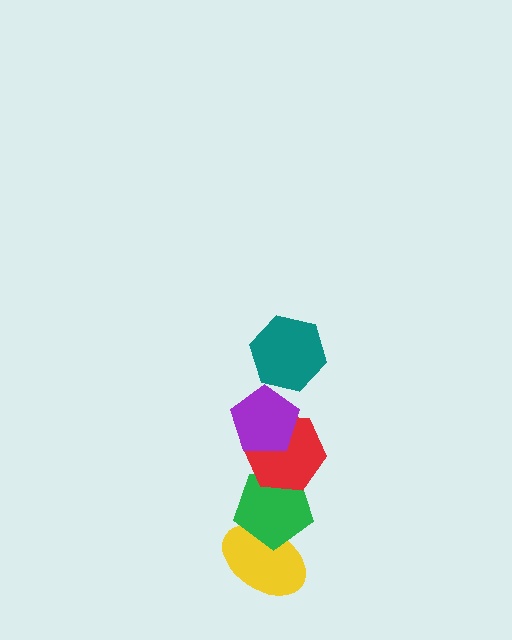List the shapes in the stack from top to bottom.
From top to bottom: the teal hexagon, the purple pentagon, the red hexagon, the green pentagon, the yellow ellipse.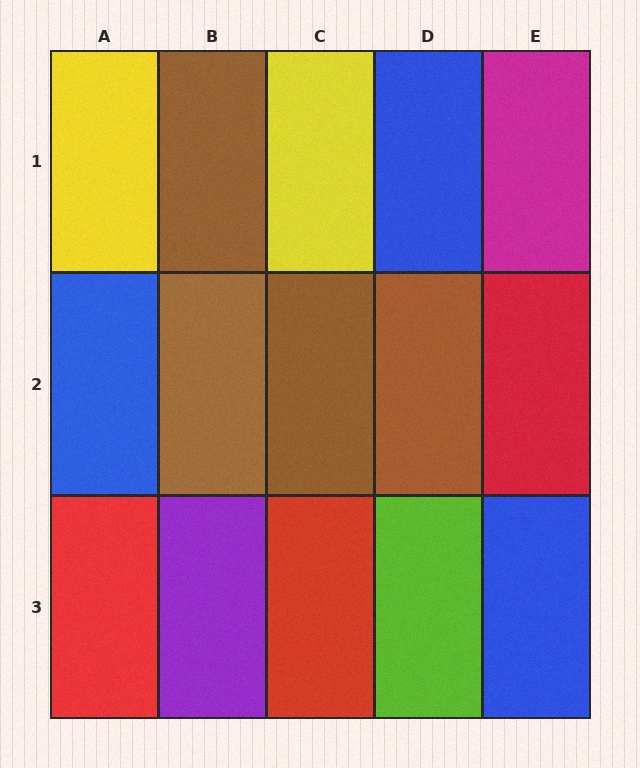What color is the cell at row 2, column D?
Brown.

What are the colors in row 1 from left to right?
Yellow, brown, yellow, blue, magenta.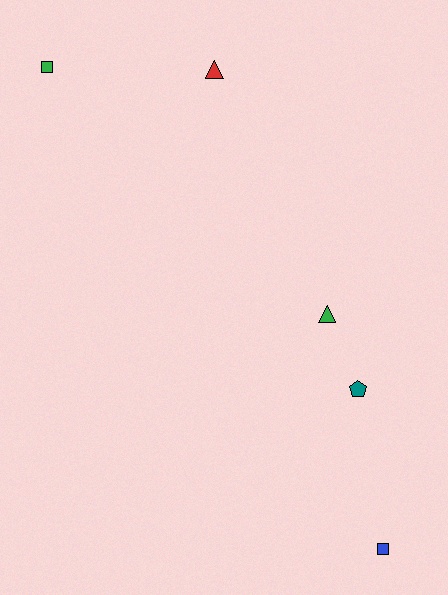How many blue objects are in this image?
There is 1 blue object.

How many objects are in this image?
There are 5 objects.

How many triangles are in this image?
There are 2 triangles.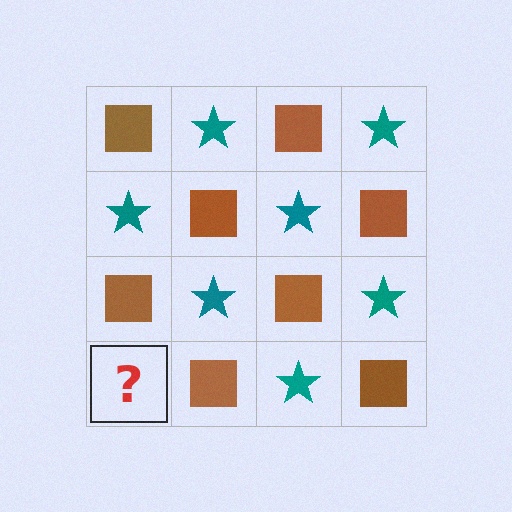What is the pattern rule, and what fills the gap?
The rule is that it alternates brown square and teal star in a checkerboard pattern. The gap should be filled with a teal star.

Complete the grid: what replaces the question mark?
The question mark should be replaced with a teal star.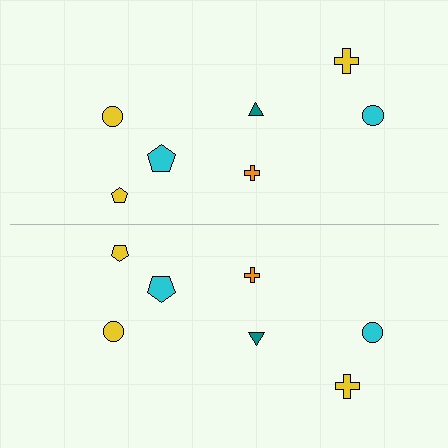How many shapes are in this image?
There are 14 shapes in this image.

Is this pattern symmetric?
Yes, this pattern has bilateral (reflection) symmetry.